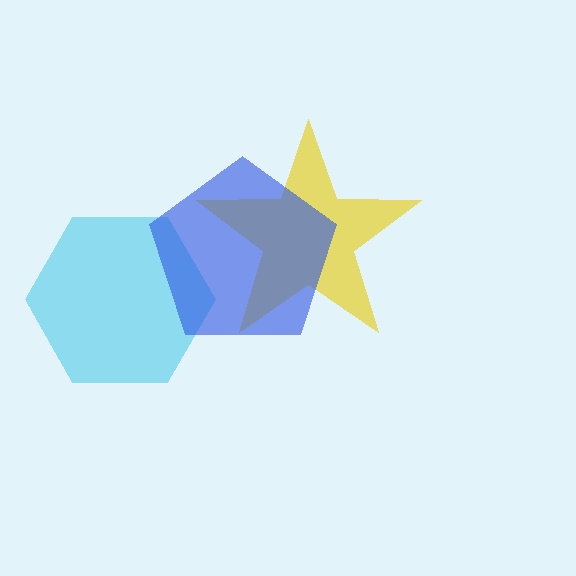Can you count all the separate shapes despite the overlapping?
Yes, there are 3 separate shapes.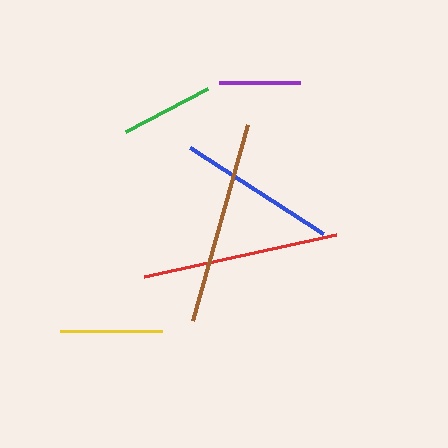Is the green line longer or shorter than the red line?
The red line is longer than the green line.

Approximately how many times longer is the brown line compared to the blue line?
The brown line is approximately 1.3 times the length of the blue line.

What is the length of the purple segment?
The purple segment is approximately 81 pixels long.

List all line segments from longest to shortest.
From longest to shortest: brown, red, blue, yellow, green, purple.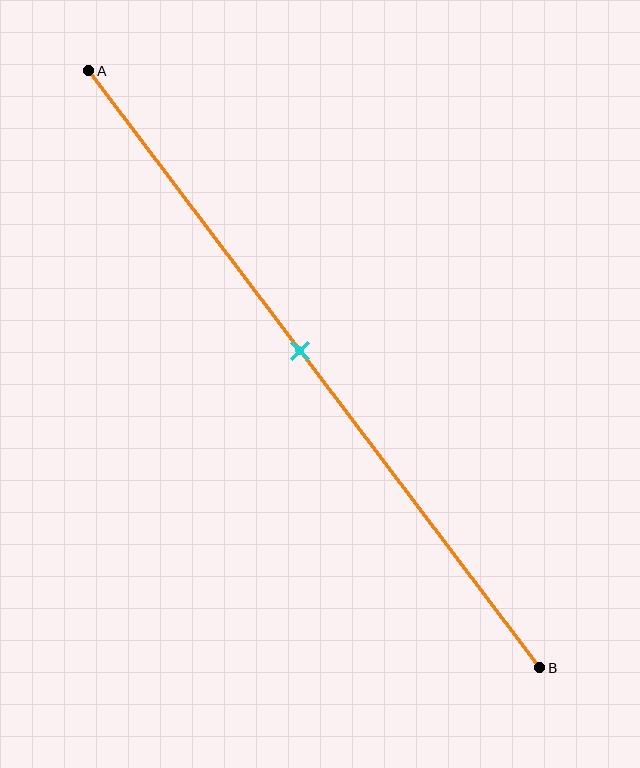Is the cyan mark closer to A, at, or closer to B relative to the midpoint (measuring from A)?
The cyan mark is closer to point A than the midpoint of segment AB.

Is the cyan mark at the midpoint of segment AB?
No, the mark is at about 45% from A, not at the 50% midpoint.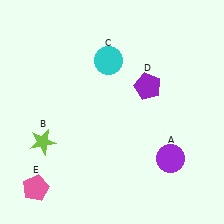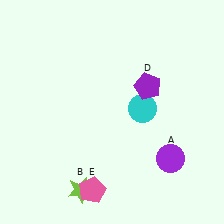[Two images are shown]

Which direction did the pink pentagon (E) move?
The pink pentagon (E) moved right.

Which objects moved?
The objects that moved are: the lime star (B), the cyan circle (C), the pink pentagon (E).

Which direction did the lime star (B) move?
The lime star (B) moved down.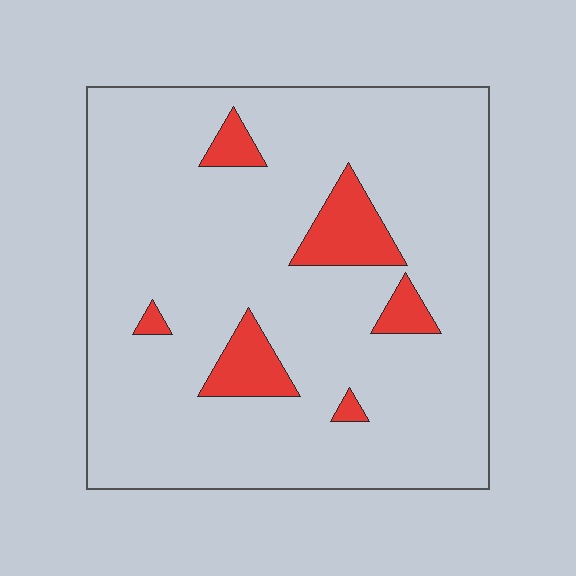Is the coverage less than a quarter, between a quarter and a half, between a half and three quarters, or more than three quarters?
Less than a quarter.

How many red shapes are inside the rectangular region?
6.